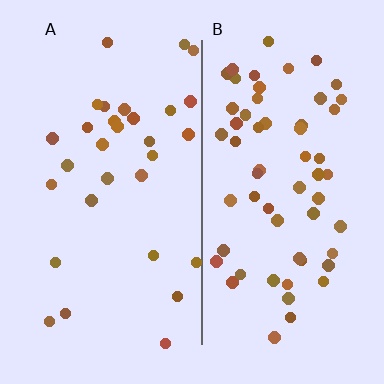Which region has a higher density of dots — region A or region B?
B (the right).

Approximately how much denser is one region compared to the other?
Approximately 2.0× — region B over region A.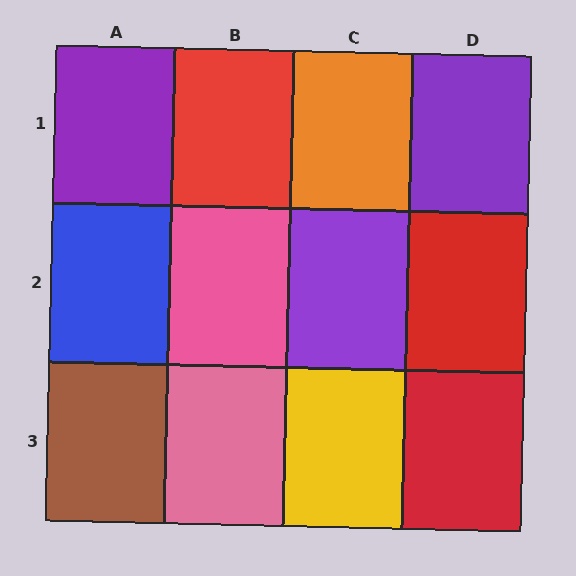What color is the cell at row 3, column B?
Pink.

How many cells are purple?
3 cells are purple.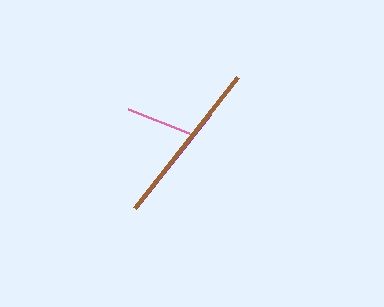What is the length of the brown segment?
The brown segment is approximately 167 pixels long.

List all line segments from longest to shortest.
From longest to shortest: brown, purple, pink.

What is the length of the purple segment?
The purple segment is approximately 119 pixels long.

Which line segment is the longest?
The brown line is the longest at approximately 167 pixels.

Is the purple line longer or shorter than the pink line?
The purple line is longer than the pink line.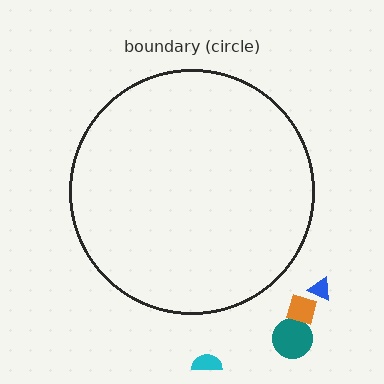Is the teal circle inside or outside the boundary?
Outside.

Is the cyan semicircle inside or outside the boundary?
Outside.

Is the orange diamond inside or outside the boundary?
Outside.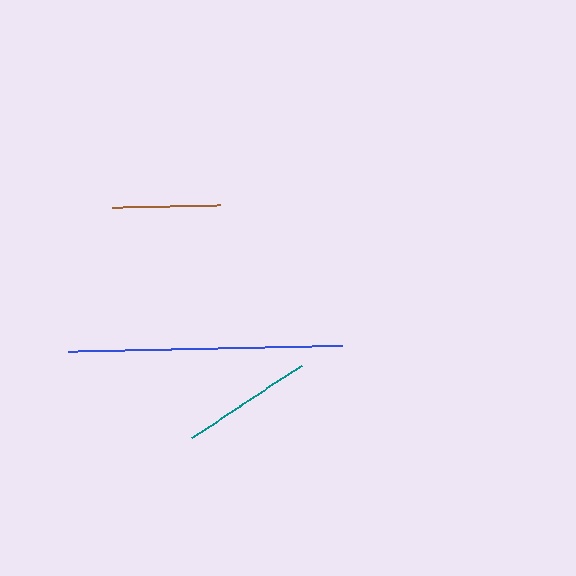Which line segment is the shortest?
The brown line is the shortest at approximately 108 pixels.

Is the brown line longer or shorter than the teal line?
The teal line is longer than the brown line.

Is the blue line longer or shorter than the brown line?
The blue line is longer than the brown line.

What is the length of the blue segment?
The blue segment is approximately 274 pixels long.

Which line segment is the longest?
The blue line is the longest at approximately 274 pixels.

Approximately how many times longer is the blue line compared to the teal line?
The blue line is approximately 2.1 times the length of the teal line.